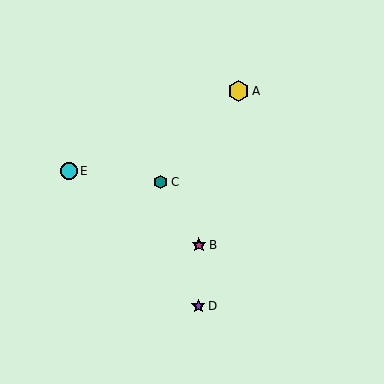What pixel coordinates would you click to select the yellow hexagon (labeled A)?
Click at (239, 91) to select the yellow hexagon A.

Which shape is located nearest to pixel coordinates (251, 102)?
The yellow hexagon (labeled A) at (239, 91) is nearest to that location.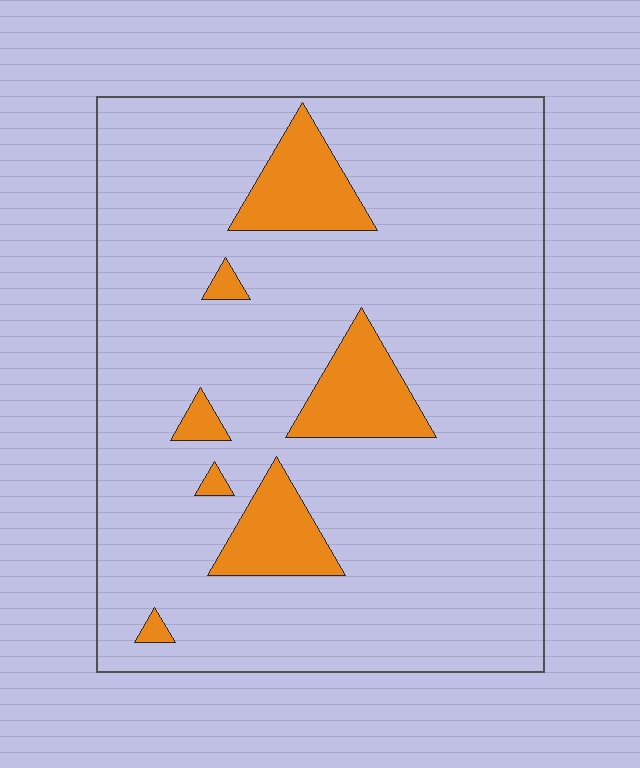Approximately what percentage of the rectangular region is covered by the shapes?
Approximately 15%.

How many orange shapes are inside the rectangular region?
7.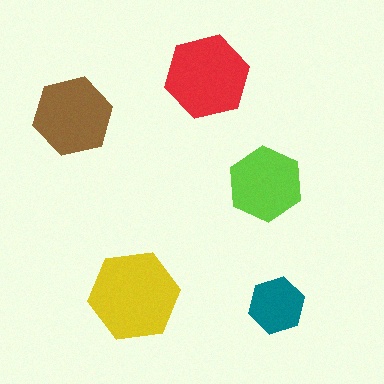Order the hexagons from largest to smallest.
the yellow one, the red one, the brown one, the lime one, the teal one.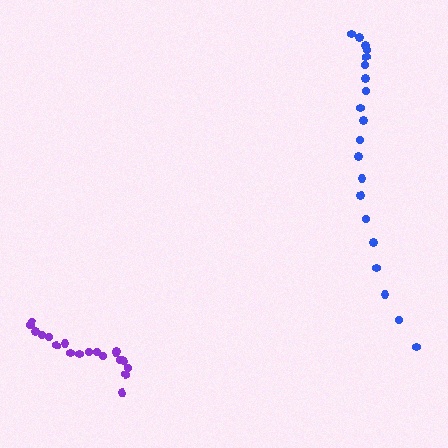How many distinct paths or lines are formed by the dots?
There are 2 distinct paths.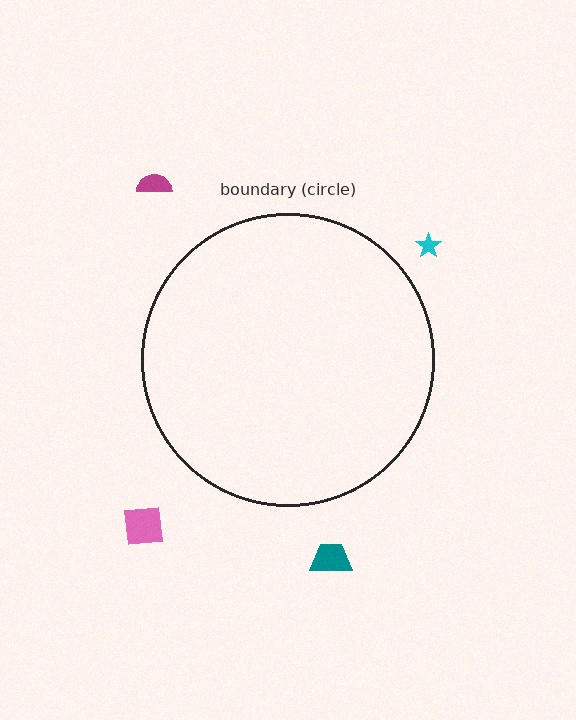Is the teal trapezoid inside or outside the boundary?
Outside.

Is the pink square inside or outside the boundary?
Outside.